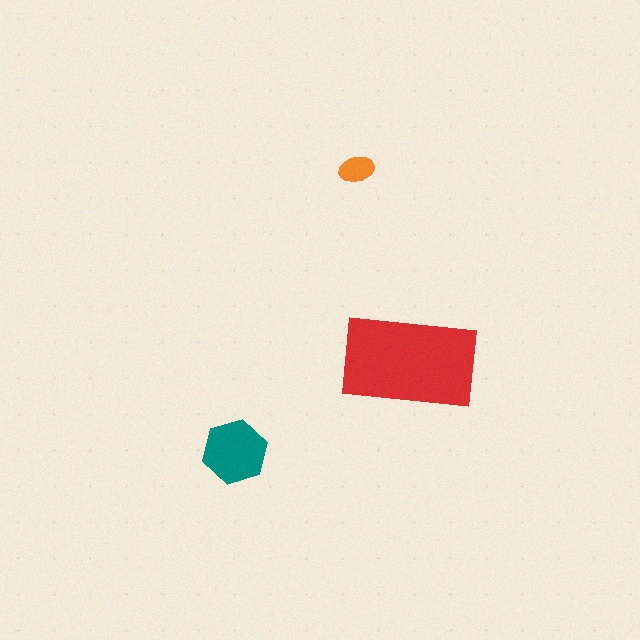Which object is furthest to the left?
The teal hexagon is leftmost.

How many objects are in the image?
There are 3 objects in the image.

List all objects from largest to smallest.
The red rectangle, the teal hexagon, the orange ellipse.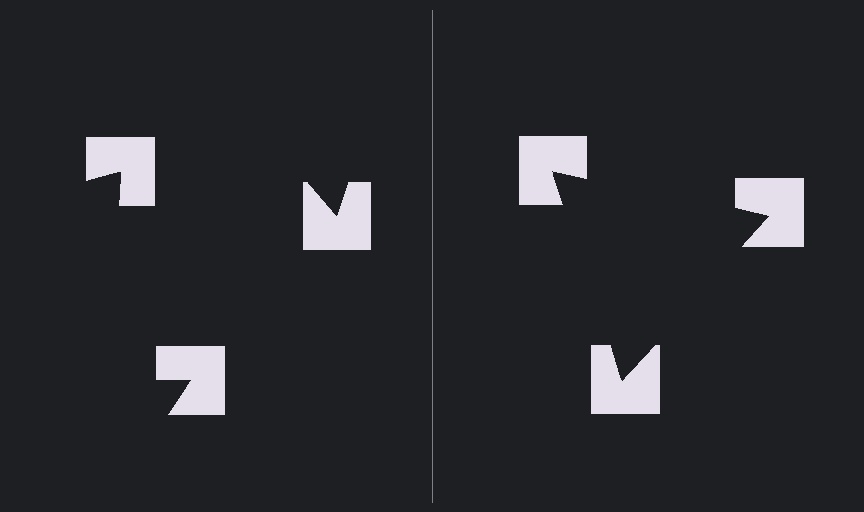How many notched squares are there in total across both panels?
6 — 3 on each side.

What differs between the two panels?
The notched squares are positioned identically on both sides; only the wedge orientations differ. On the right they align to a triangle; on the left they are misaligned.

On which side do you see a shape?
An illusory triangle appears on the right side. On the left side the wedge cuts are rotated, so no coherent shape forms.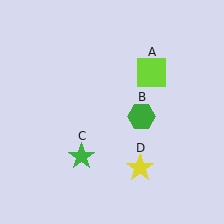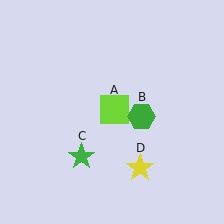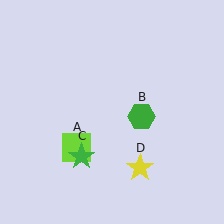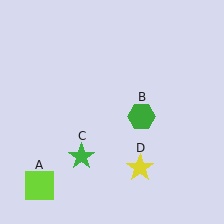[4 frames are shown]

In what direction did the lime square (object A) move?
The lime square (object A) moved down and to the left.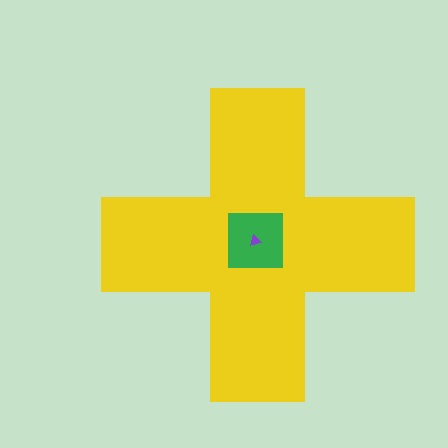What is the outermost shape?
The yellow cross.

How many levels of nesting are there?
3.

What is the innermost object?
The purple triangle.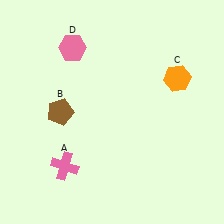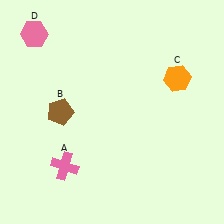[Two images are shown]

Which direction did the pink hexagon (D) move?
The pink hexagon (D) moved left.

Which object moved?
The pink hexagon (D) moved left.